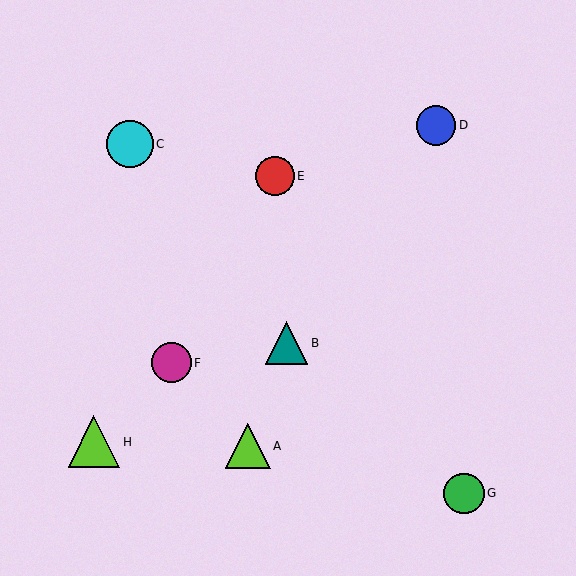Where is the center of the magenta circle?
The center of the magenta circle is at (171, 363).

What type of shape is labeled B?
Shape B is a teal triangle.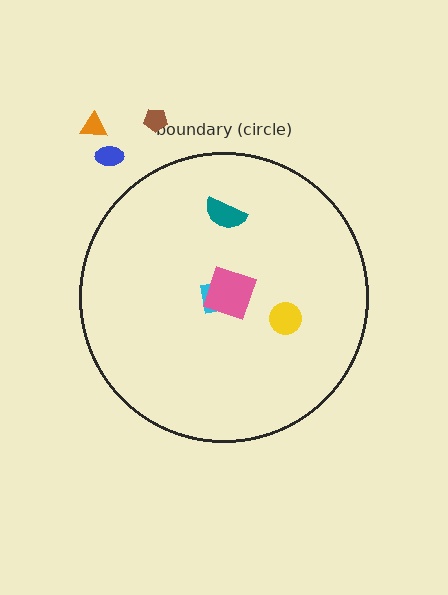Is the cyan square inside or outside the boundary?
Inside.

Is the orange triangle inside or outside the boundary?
Outside.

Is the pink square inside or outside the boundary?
Inside.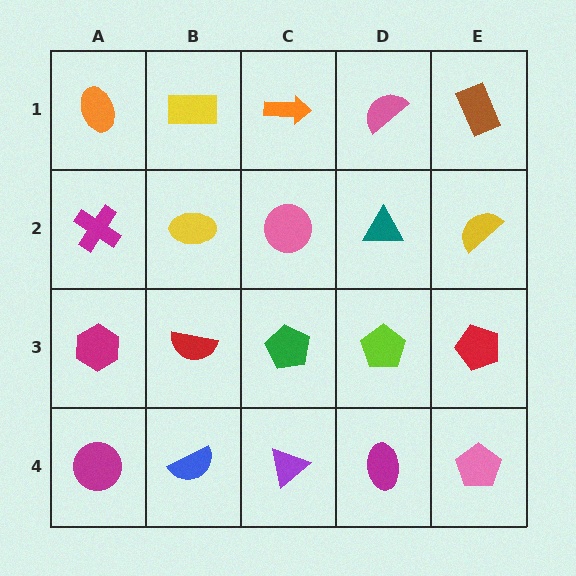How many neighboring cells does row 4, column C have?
3.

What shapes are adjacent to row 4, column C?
A green pentagon (row 3, column C), a blue semicircle (row 4, column B), a magenta ellipse (row 4, column D).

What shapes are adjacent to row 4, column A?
A magenta hexagon (row 3, column A), a blue semicircle (row 4, column B).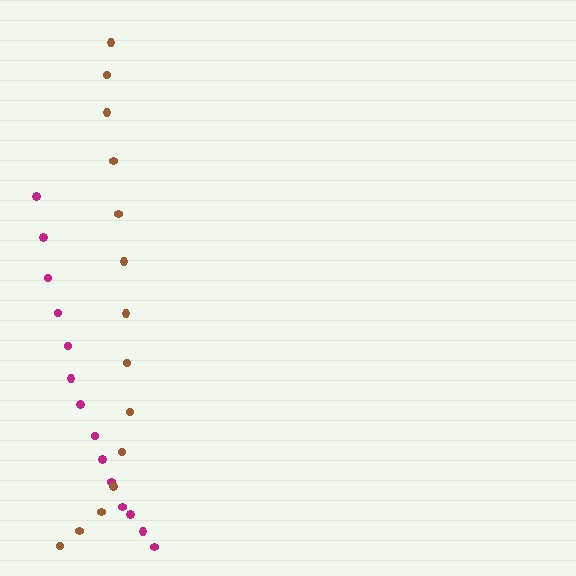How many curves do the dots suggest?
There are 2 distinct paths.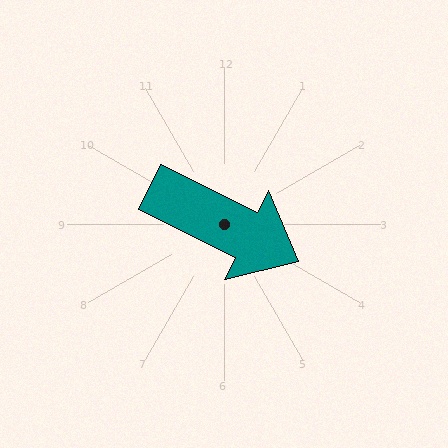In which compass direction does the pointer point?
Southeast.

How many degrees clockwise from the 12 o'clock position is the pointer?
Approximately 116 degrees.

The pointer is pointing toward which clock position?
Roughly 4 o'clock.